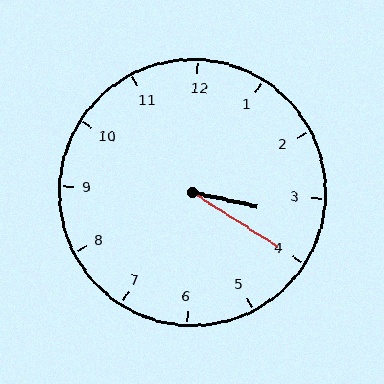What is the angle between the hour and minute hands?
Approximately 20 degrees.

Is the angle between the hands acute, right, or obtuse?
It is acute.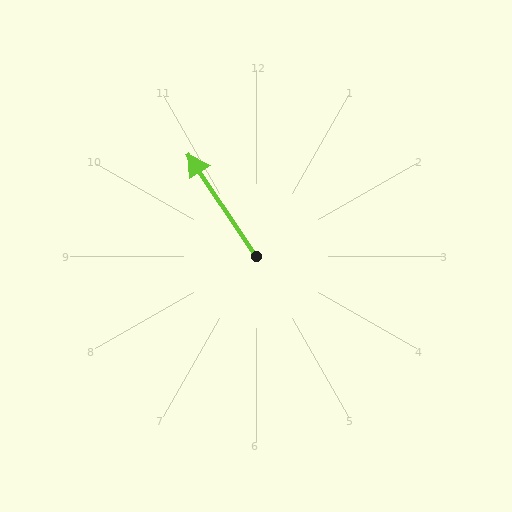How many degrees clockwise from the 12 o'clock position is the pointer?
Approximately 326 degrees.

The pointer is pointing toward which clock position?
Roughly 11 o'clock.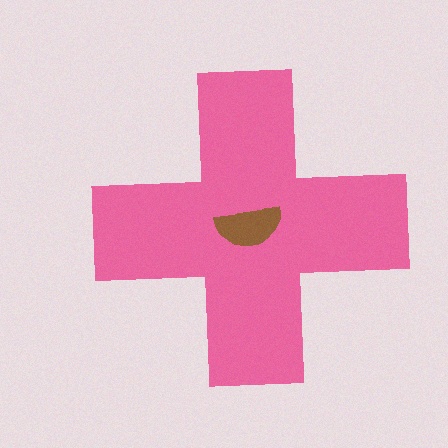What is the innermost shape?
The brown semicircle.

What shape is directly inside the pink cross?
The brown semicircle.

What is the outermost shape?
The pink cross.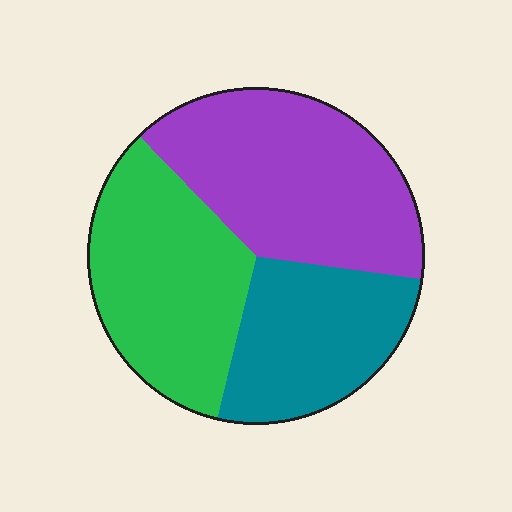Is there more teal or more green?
Green.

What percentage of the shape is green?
Green takes up between a quarter and a half of the shape.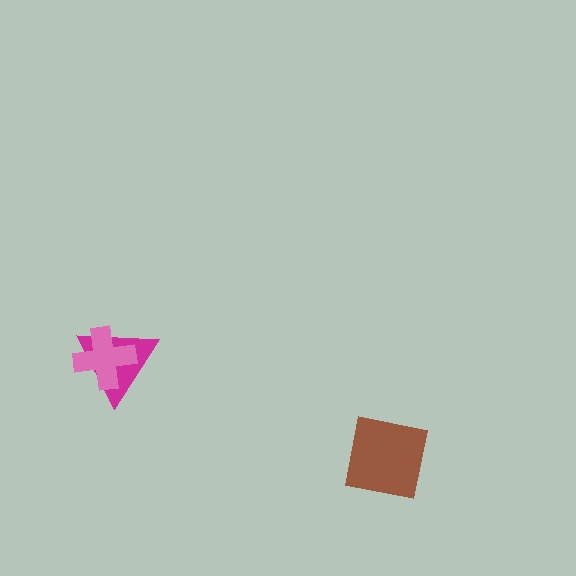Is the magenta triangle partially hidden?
Yes, it is partially covered by another shape.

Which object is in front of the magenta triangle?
The pink cross is in front of the magenta triangle.